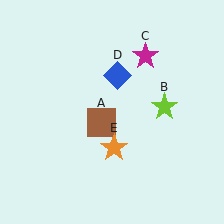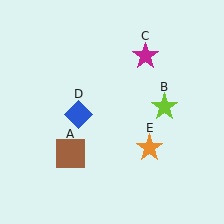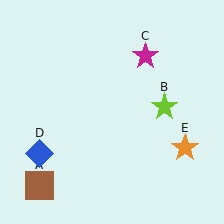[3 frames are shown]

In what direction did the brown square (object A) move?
The brown square (object A) moved down and to the left.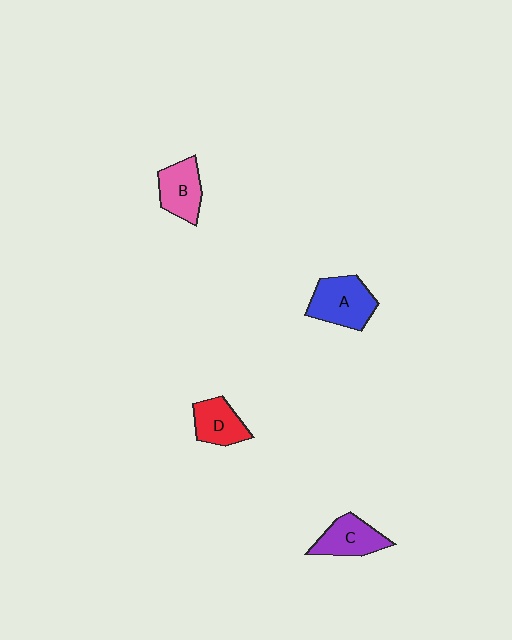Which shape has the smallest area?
Shape D (red).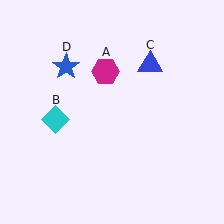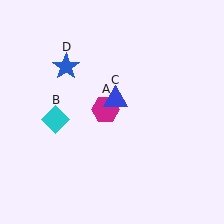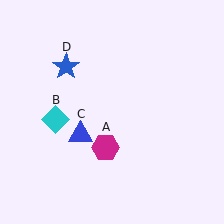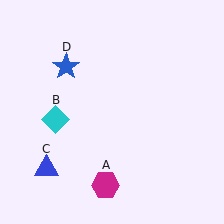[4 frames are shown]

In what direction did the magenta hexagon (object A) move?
The magenta hexagon (object A) moved down.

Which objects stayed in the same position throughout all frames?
Cyan diamond (object B) and blue star (object D) remained stationary.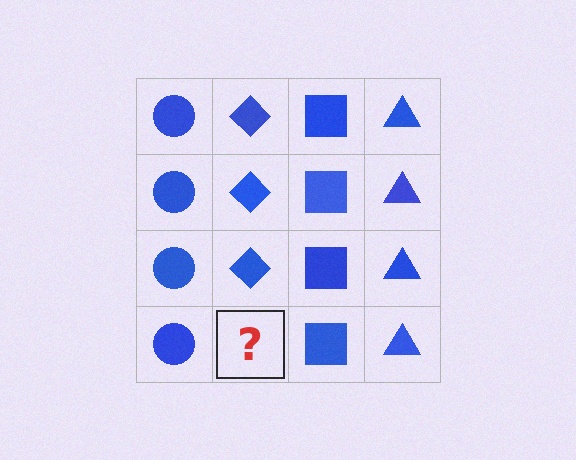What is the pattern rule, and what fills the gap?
The rule is that each column has a consistent shape. The gap should be filled with a blue diamond.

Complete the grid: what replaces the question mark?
The question mark should be replaced with a blue diamond.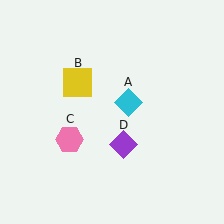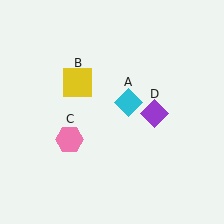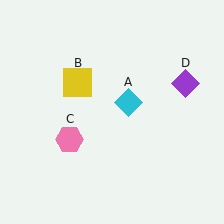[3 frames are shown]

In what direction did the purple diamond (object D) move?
The purple diamond (object D) moved up and to the right.